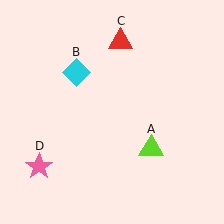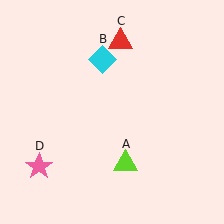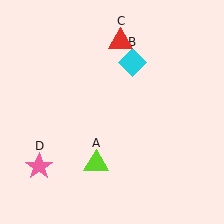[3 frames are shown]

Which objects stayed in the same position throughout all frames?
Red triangle (object C) and pink star (object D) remained stationary.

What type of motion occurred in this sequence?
The lime triangle (object A), cyan diamond (object B) rotated clockwise around the center of the scene.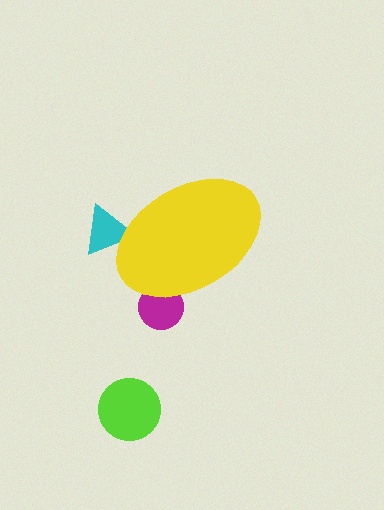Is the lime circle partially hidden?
No, the lime circle is fully visible.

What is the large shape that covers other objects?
A yellow ellipse.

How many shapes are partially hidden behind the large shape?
2 shapes are partially hidden.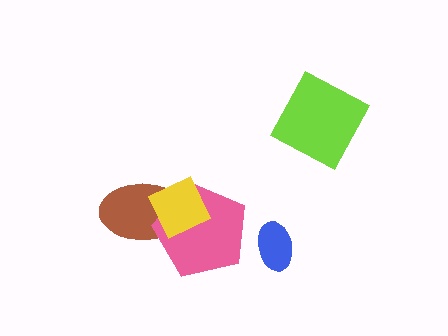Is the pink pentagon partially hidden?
Yes, it is partially covered by another shape.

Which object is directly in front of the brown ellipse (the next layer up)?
The pink pentagon is directly in front of the brown ellipse.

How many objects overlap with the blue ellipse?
0 objects overlap with the blue ellipse.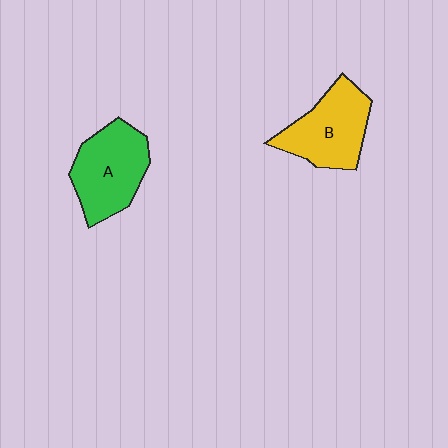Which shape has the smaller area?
Shape B (yellow).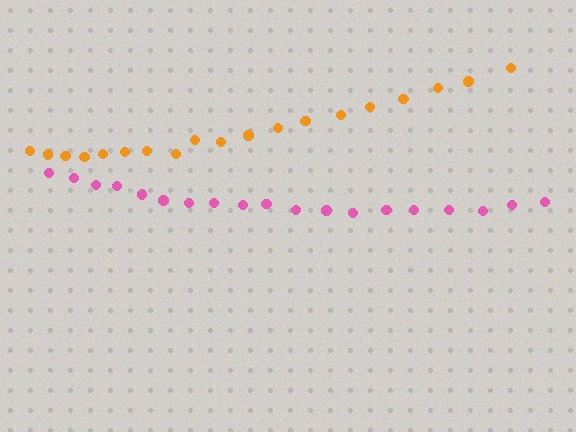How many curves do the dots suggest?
There are 2 distinct paths.